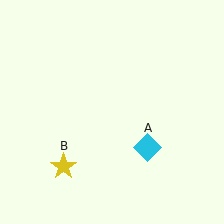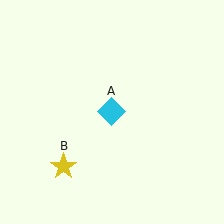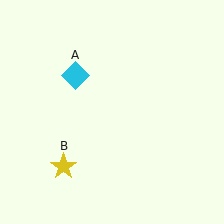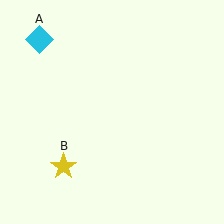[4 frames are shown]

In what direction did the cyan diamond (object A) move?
The cyan diamond (object A) moved up and to the left.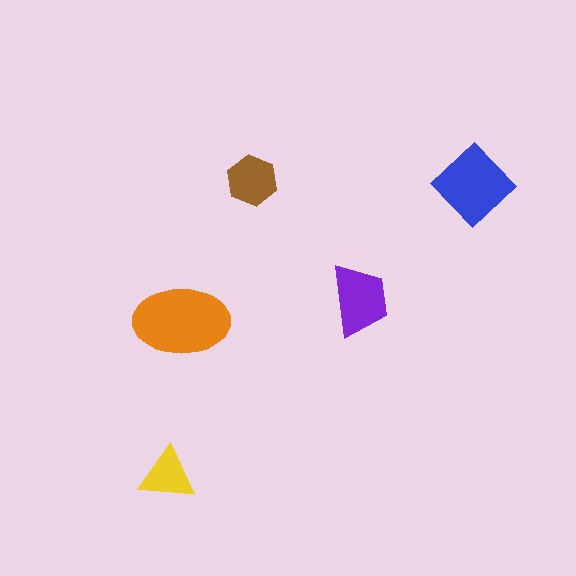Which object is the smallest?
The yellow triangle.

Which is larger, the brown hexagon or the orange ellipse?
The orange ellipse.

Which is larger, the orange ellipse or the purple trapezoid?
The orange ellipse.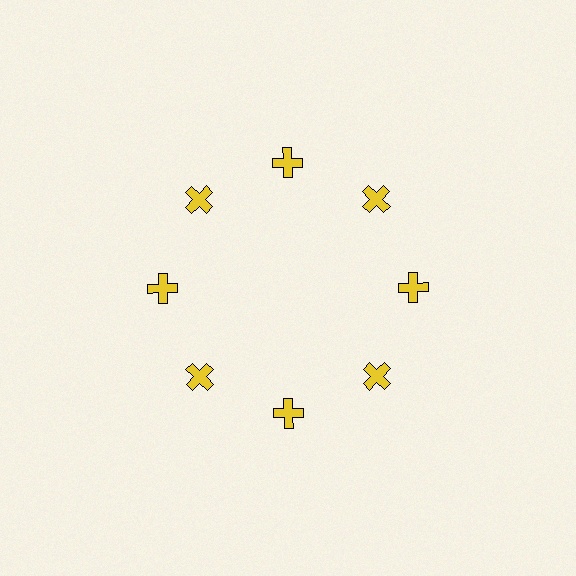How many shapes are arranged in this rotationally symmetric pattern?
There are 8 shapes, arranged in 8 groups of 1.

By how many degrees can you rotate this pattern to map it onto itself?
The pattern maps onto itself every 45 degrees of rotation.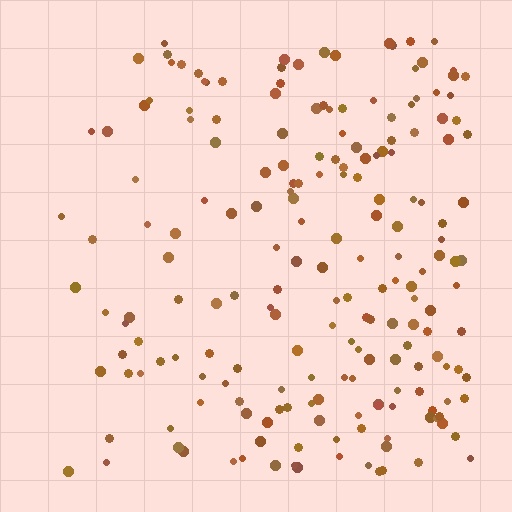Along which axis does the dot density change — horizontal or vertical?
Horizontal.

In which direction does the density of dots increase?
From left to right, with the right side densest.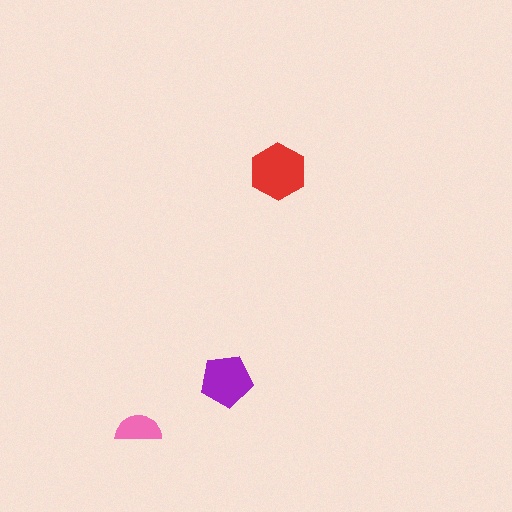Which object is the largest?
The red hexagon.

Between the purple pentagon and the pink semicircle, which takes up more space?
The purple pentagon.